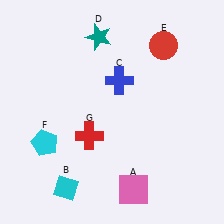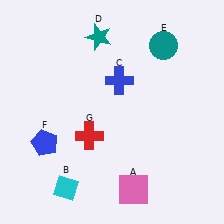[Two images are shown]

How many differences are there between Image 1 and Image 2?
There are 2 differences between the two images.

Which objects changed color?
E changed from red to teal. F changed from cyan to blue.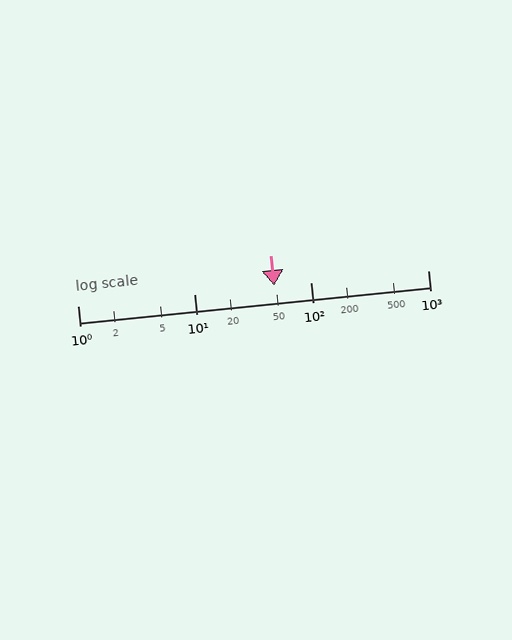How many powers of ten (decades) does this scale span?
The scale spans 3 decades, from 1 to 1000.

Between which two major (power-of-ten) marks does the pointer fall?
The pointer is between 10 and 100.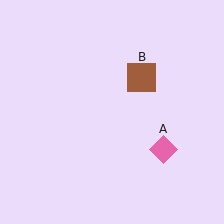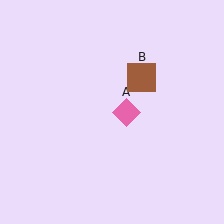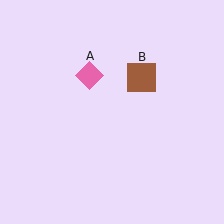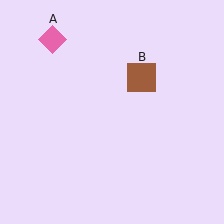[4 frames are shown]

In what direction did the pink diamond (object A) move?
The pink diamond (object A) moved up and to the left.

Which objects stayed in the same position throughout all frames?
Brown square (object B) remained stationary.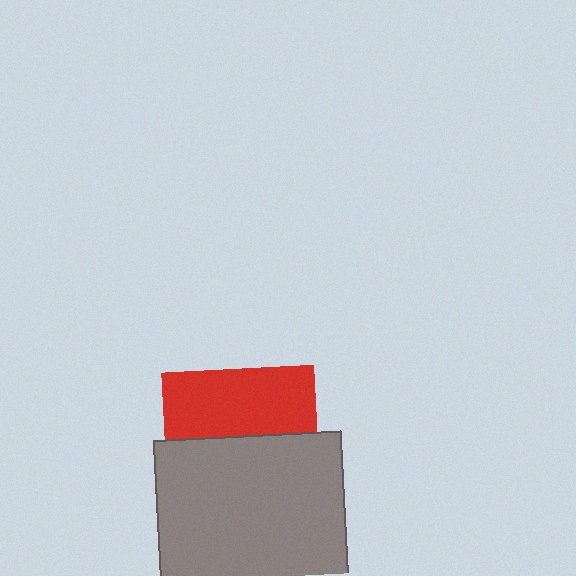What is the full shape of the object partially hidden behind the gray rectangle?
The partially hidden object is a red square.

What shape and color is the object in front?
The object in front is a gray rectangle.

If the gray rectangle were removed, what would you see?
You would see the complete red square.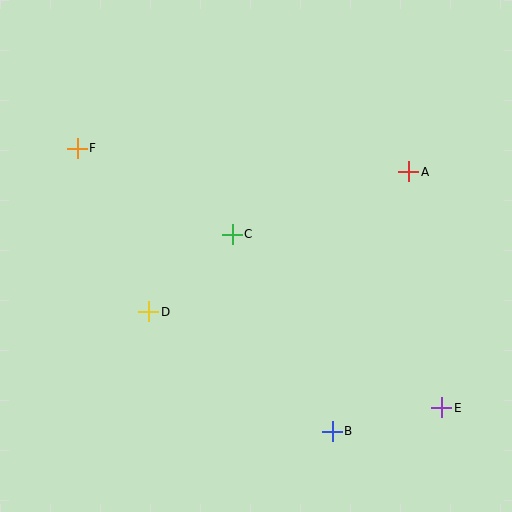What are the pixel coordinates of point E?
Point E is at (442, 408).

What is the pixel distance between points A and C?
The distance between A and C is 187 pixels.